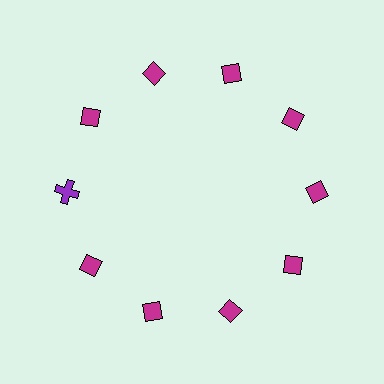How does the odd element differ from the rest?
It differs in both color (purple instead of magenta) and shape (cross instead of diamond).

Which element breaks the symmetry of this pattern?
The purple cross at roughly the 9 o'clock position breaks the symmetry. All other shapes are magenta diamonds.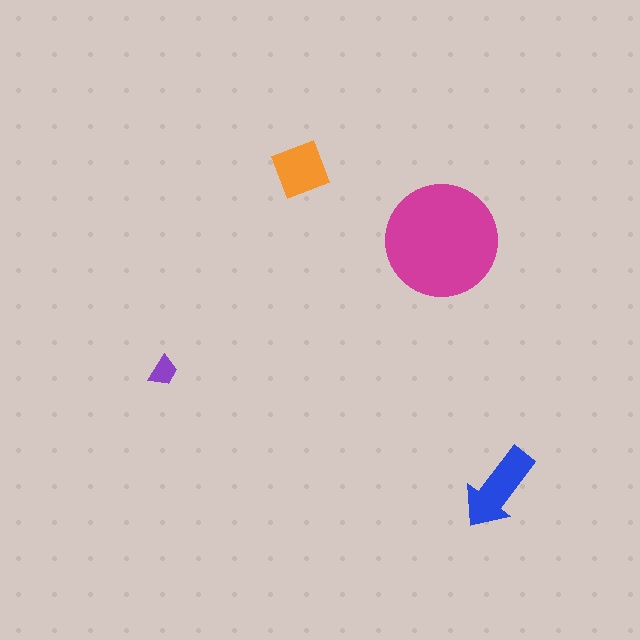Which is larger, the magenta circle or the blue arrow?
The magenta circle.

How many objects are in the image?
There are 4 objects in the image.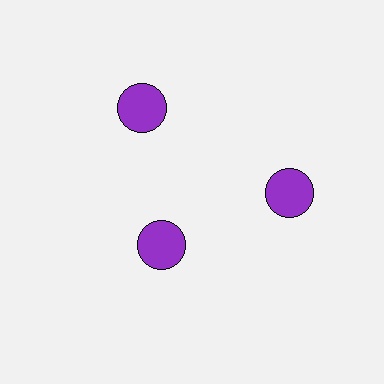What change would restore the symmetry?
The symmetry would be restored by moving it outward, back onto the ring so that all 3 circles sit at equal angles and equal distance from the center.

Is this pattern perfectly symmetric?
No. The 3 purple circles are arranged in a ring, but one element near the 7 o'clock position is pulled inward toward the center, breaking the 3-fold rotational symmetry.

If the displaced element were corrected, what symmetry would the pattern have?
It would have 3-fold rotational symmetry — the pattern would map onto itself every 120 degrees.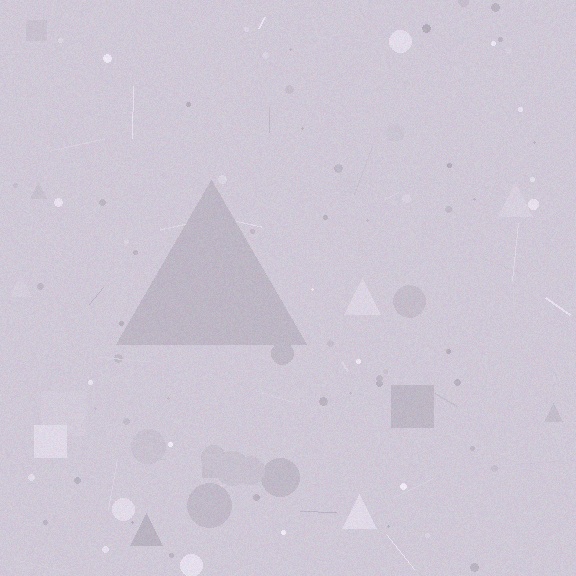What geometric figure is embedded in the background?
A triangle is embedded in the background.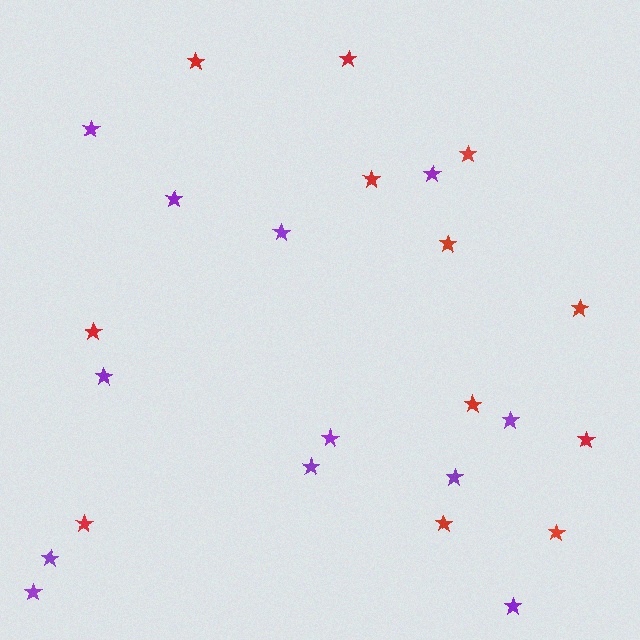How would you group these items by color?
There are 2 groups: one group of red stars (12) and one group of purple stars (12).